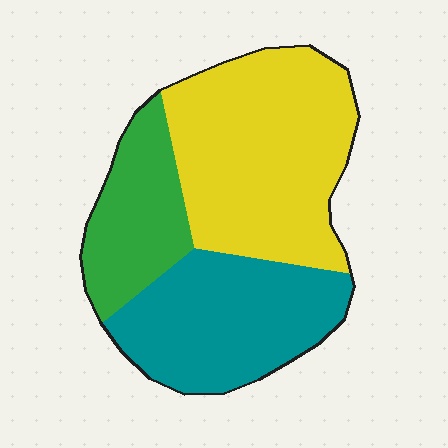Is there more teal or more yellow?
Yellow.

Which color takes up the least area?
Green, at roughly 20%.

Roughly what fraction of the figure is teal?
Teal covers around 35% of the figure.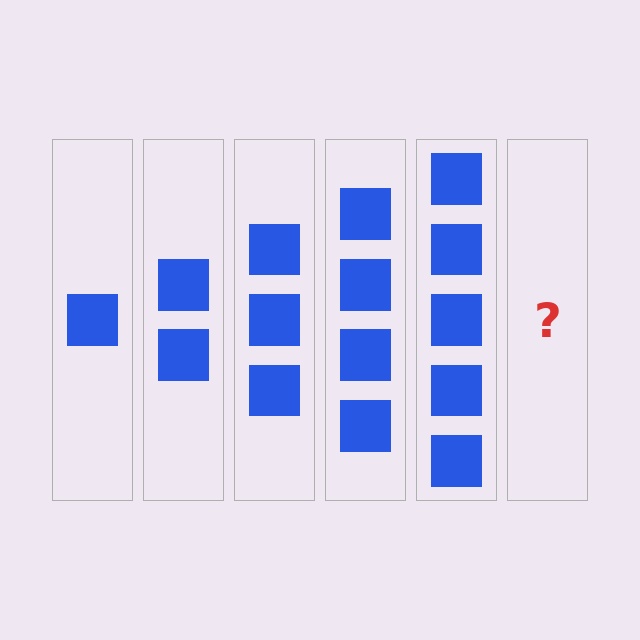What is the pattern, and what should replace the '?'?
The pattern is that each step adds one more square. The '?' should be 6 squares.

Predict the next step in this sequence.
The next step is 6 squares.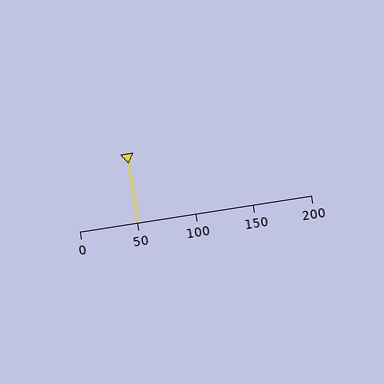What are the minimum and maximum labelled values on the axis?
The axis runs from 0 to 200.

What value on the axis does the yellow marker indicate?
The marker indicates approximately 50.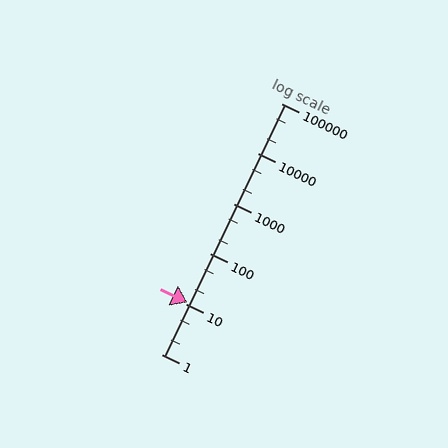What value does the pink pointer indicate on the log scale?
The pointer indicates approximately 11.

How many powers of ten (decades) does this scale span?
The scale spans 5 decades, from 1 to 100000.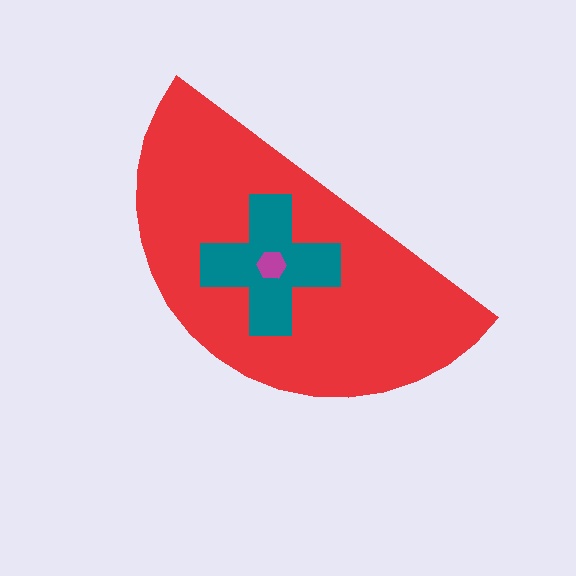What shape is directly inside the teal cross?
The magenta hexagon.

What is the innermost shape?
The magenta hexagon.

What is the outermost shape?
The red semicircle.